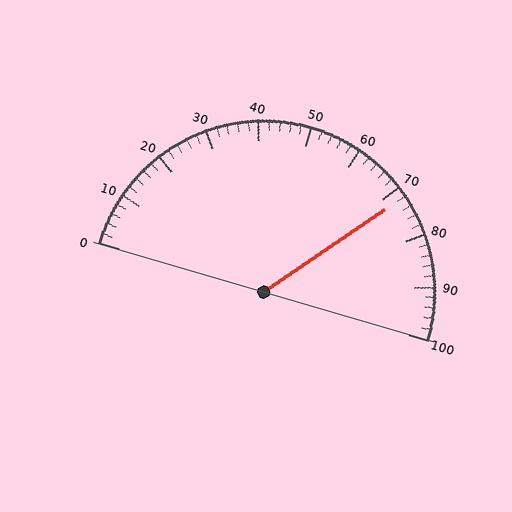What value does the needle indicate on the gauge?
The needle indicates approximately 72.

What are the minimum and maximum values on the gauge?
The gauge ranges from 0 to 100.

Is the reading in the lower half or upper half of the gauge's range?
The reading is in the upper half of the range (0 to 100).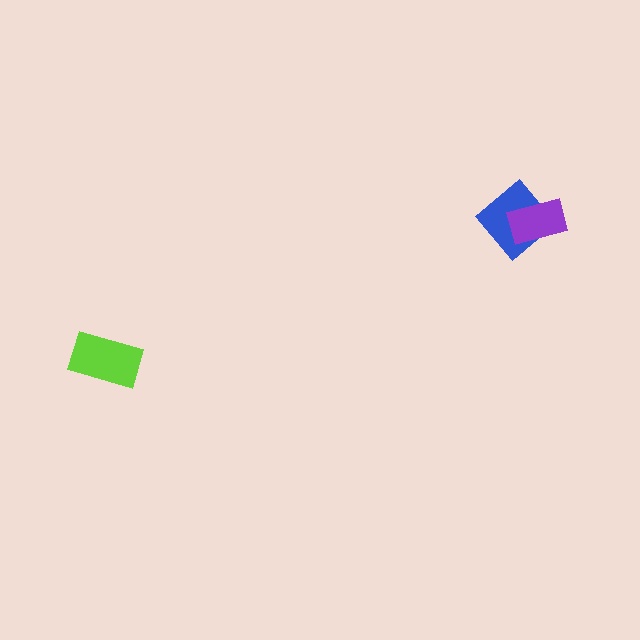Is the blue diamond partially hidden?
Yes, it is partially covered by another shape.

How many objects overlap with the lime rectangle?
0 objects overlap with the lime rectangle.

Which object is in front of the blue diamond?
The purple rectangle is in front of the blue diamond.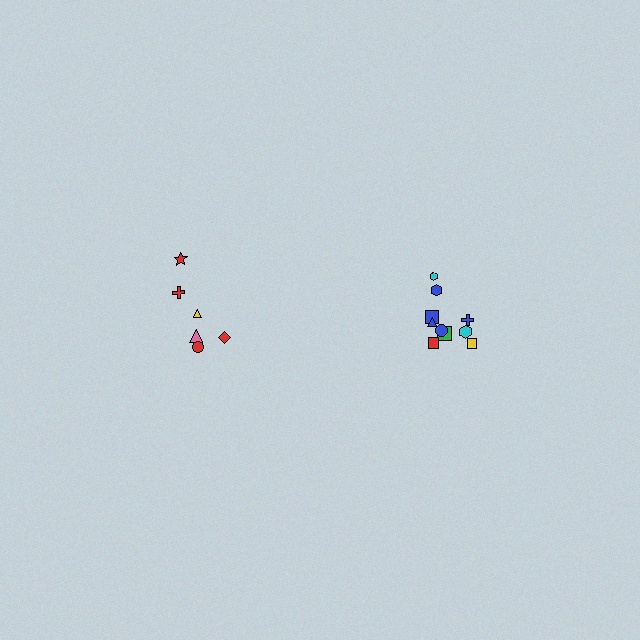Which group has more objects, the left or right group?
The right group.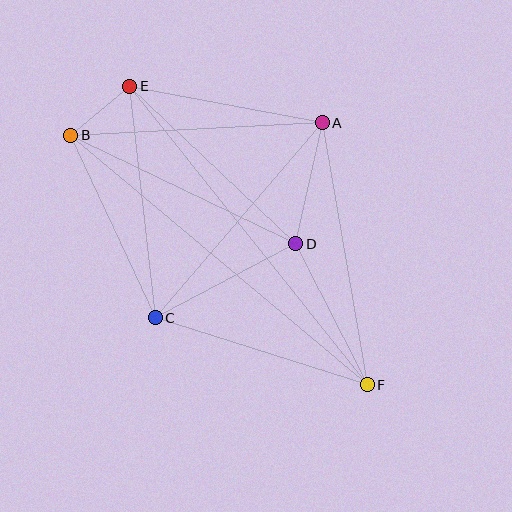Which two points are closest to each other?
Points B and E are closest to each other.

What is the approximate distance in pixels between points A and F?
The distance between A and F is approximately 266 pixels.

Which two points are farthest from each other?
Points B and F are farthest from each other.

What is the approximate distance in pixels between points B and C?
The distance between B and C is approximately 201 pixels.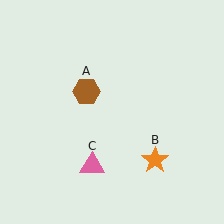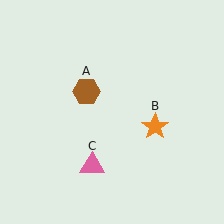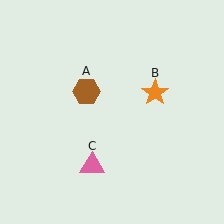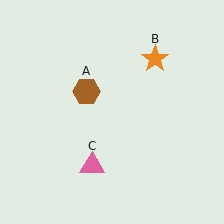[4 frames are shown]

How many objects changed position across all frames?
1 object changed position: orange star (object B).